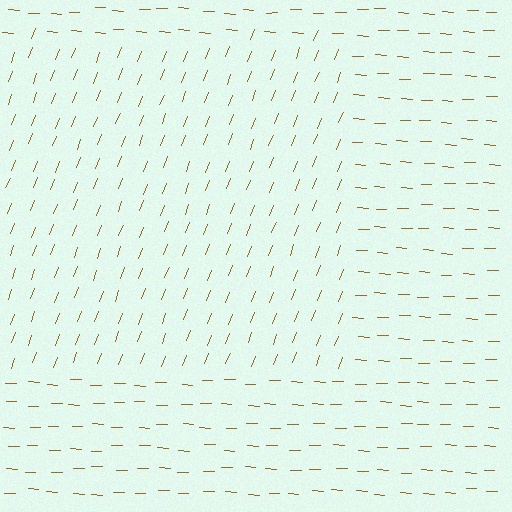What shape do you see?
I see a rectangle.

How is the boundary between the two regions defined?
The boundary is defined purely by a change in line orientation (approximately 72 degrees difference). All lines are the same color and thickness.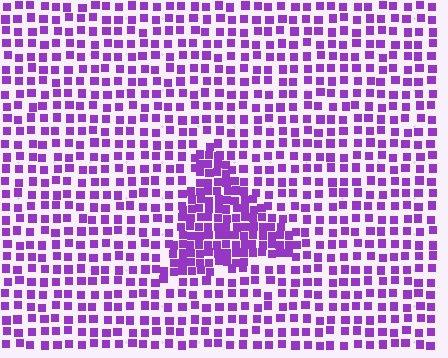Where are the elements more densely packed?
The elements are more densely packed inside the triangle boundary.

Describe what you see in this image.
The image contains small purple elements arranged at two different densities. A triangle-shaped region is visible where the elements are more densely packed than the surrounding area.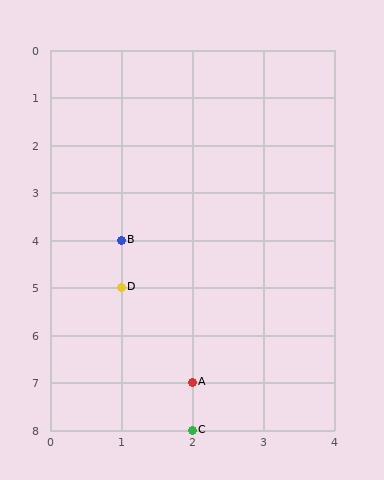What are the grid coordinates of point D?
Point D is at grid coordinates (1, 5).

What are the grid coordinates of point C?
Point C is at grid coordinates (2, 8).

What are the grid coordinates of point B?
Point B is at grid coordinates (1, 4).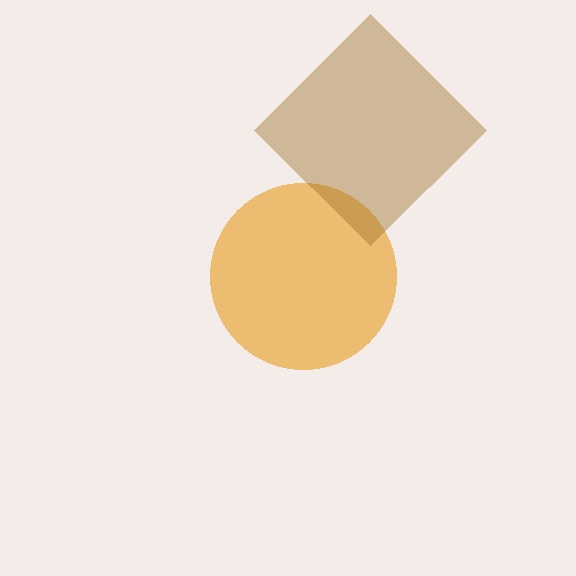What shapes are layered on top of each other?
The layered shapes are: an orange circle, a brown diamond.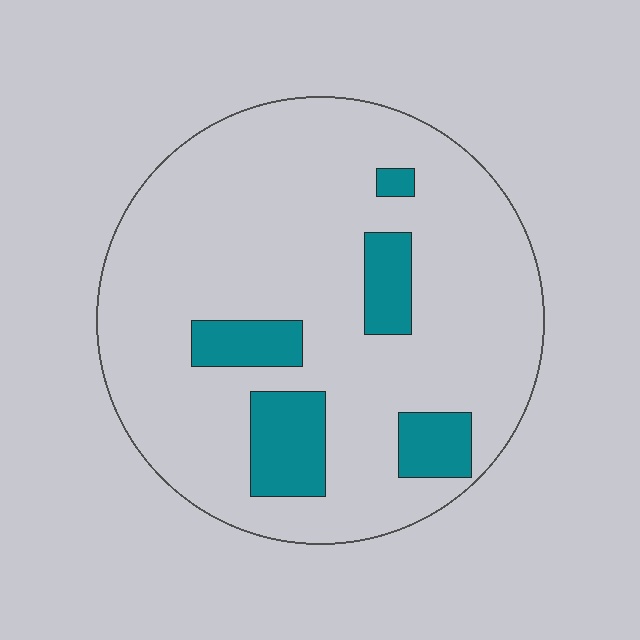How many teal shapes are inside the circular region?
5.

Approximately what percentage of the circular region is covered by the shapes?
Approximately 15%.